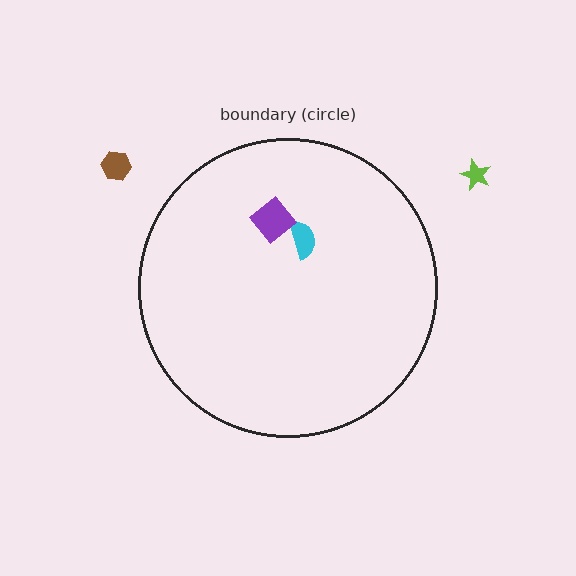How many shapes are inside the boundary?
2 inside, 2 outside.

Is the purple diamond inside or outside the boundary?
Inside.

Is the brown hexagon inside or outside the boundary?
Outside.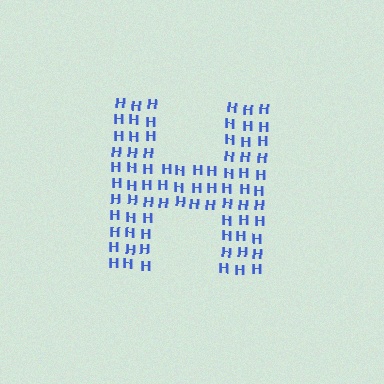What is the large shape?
The large shape is the letter H.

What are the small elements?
The small elements are letter H's.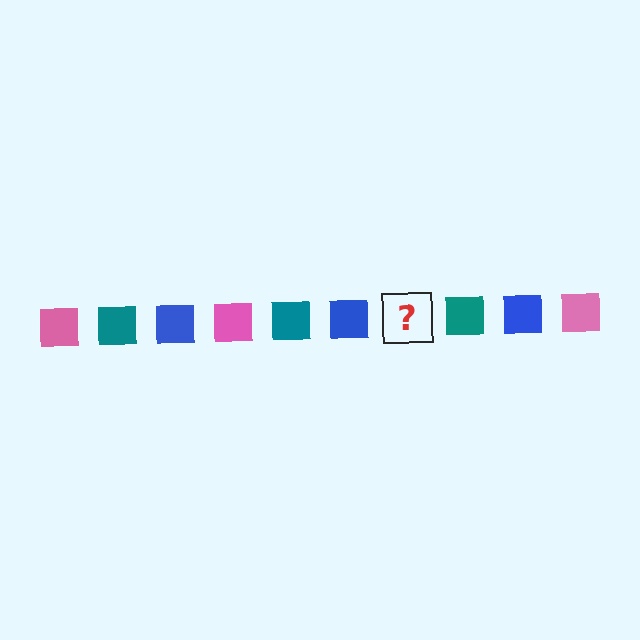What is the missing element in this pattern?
The missing element is a pink square.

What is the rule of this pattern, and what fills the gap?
The rule is that the pattern cycles through pink, teal, blue squares. The gap should be filled with a pink square.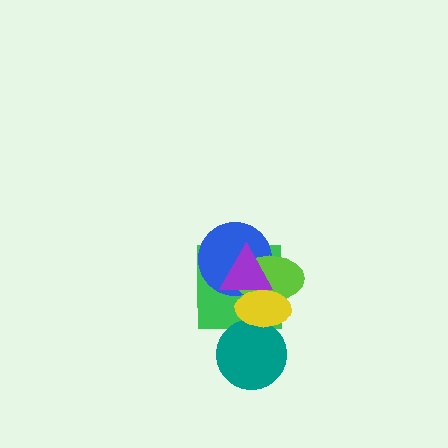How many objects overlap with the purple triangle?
4 objects overlap with the purple triangle.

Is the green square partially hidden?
Yes, it is partially covered by another shape.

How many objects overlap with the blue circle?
4 objects overlap with the blue circle.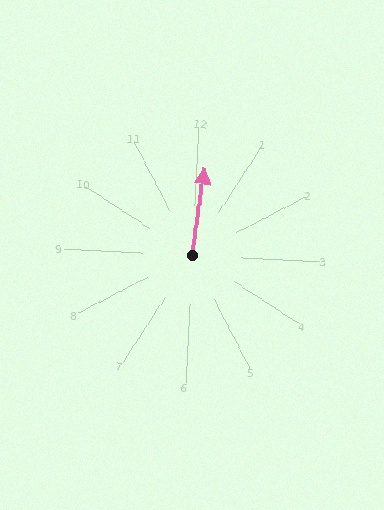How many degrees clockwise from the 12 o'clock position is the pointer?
Approximately 5 degrees.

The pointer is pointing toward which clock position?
Roughly 12 o'clock.